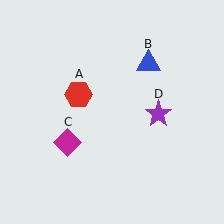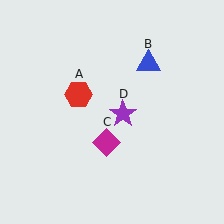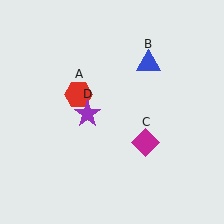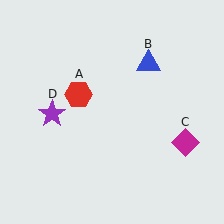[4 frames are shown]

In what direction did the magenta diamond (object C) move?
The magenta diamond (object C) moved right.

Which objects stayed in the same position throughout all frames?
Red hexagon (object A) and blue triangle (object B) remained stationary.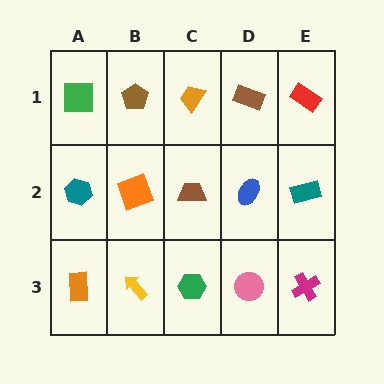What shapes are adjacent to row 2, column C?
An orange trapezoid (row 1, column C), a green hexagon (row 3, column C), an orange square (row 2, column B), a blue ellipse (row 2, column D).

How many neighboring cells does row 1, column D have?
3.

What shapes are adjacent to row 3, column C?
A brown trapezoid (row 2, column C), a yellow arrow (row 3, column B), a pink circle (row 3, column D).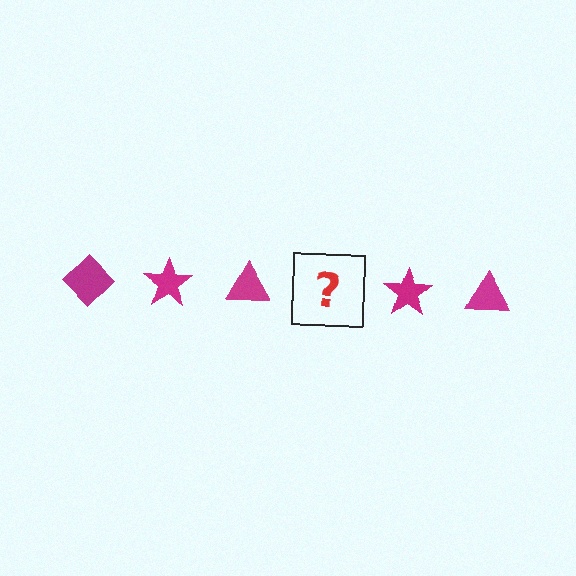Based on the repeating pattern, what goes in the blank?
The blank should be a magenta diamond.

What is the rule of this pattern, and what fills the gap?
The rule is that the pattern cycles through diamond, star, triangle shapes in magenta. The gap should be filled with a magenta diamond.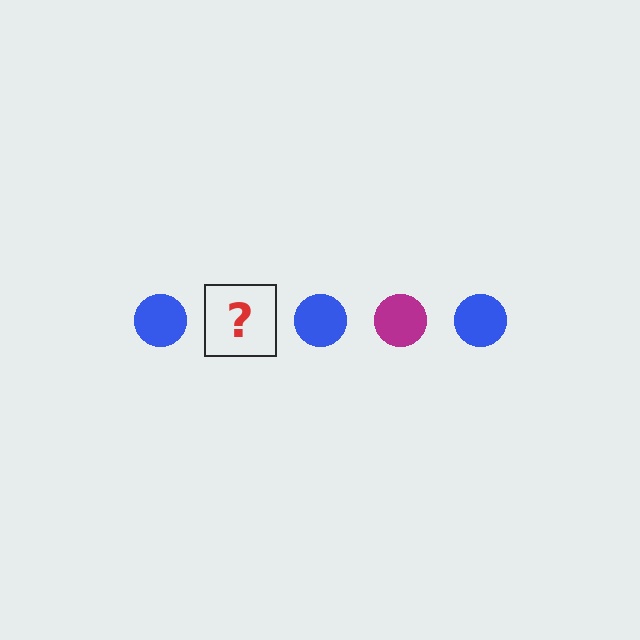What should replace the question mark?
The question mark should be replaced with a magenta circle.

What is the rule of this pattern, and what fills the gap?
The rule is that the pattern cycles through blue, magenta circles. The gap should be filled with a magenta circle.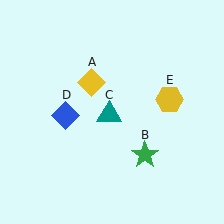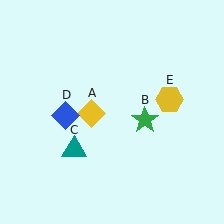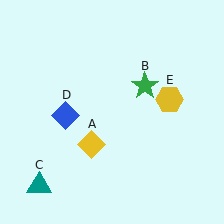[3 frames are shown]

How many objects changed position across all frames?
3 objects changed position: yellow diamond (object A), green star (object B), teal triangle (object C).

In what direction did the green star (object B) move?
The green star (object B) moved up.